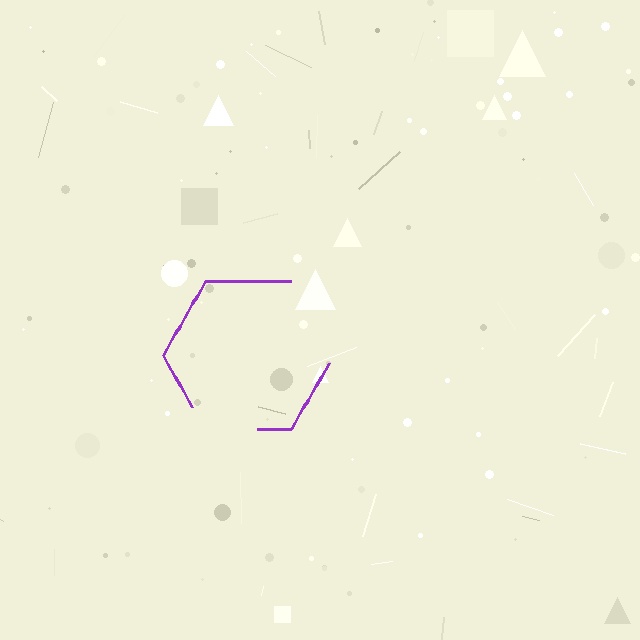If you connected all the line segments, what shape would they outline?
They would outline a hexagon.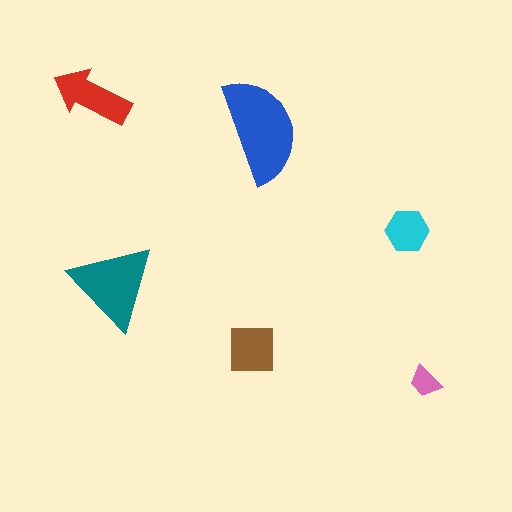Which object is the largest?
The blue semicircle.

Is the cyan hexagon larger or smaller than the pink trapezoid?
Larger.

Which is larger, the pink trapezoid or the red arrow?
The red arrow.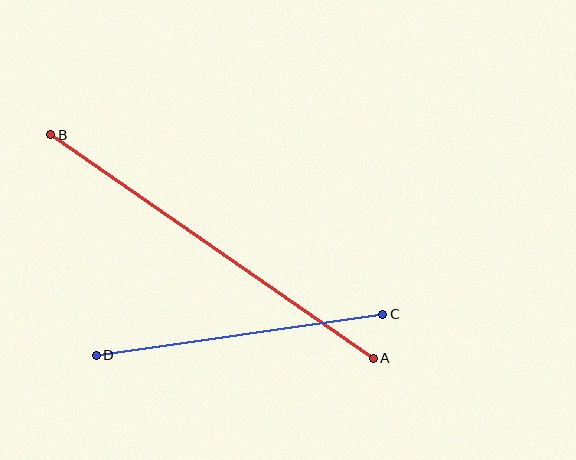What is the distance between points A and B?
The distance is approximately 392 pixels.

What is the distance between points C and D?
The distance is approximately 289 pixels.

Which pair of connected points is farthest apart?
Points A and B are farthest apart.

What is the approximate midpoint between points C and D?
The midpoint is at approximately (240, 335) pixels.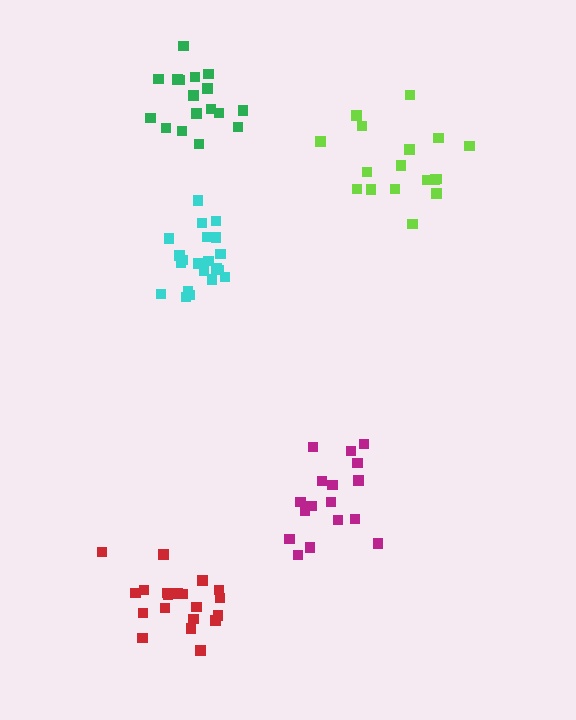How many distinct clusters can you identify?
There are 5 distinct clusters.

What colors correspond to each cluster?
The clusters are colored: red, cyan, green, magenta, lime.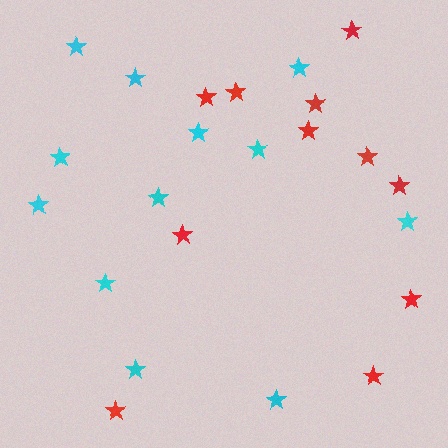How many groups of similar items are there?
There are 2 groups: one group of cyan stars (12) and one group of red stars (11).